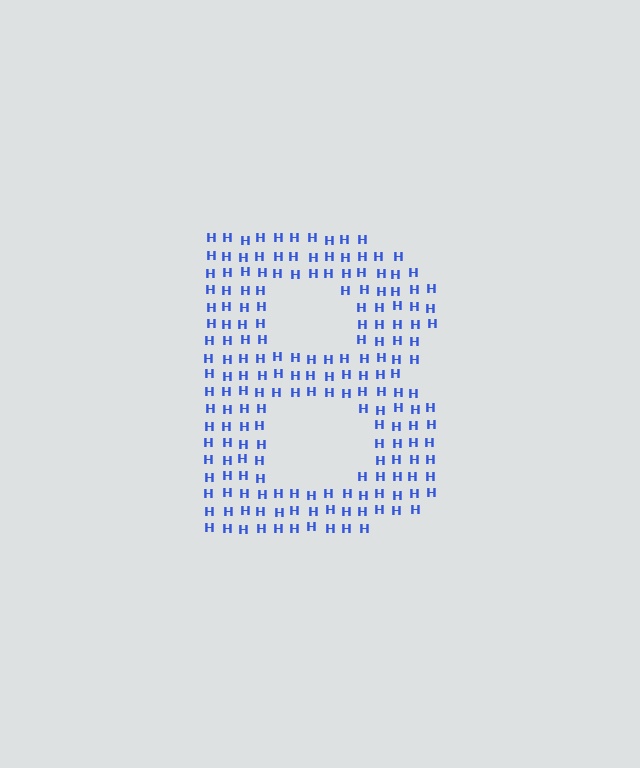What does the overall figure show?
The overall figure shows the letter B.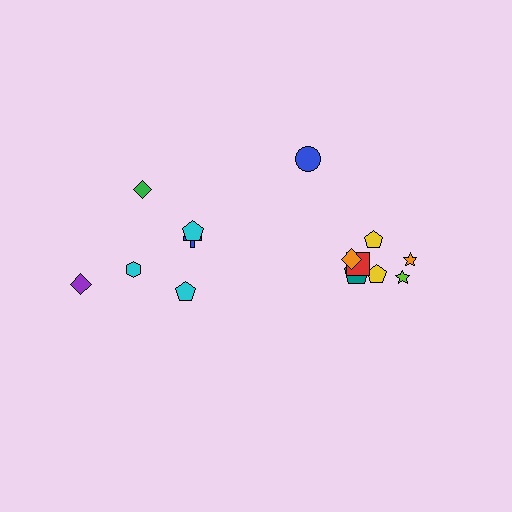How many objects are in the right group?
There are 8 objects.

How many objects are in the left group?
There are 6 objects.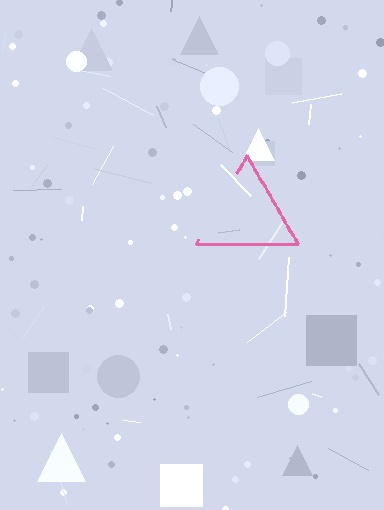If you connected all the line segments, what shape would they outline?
They would outline a triangle.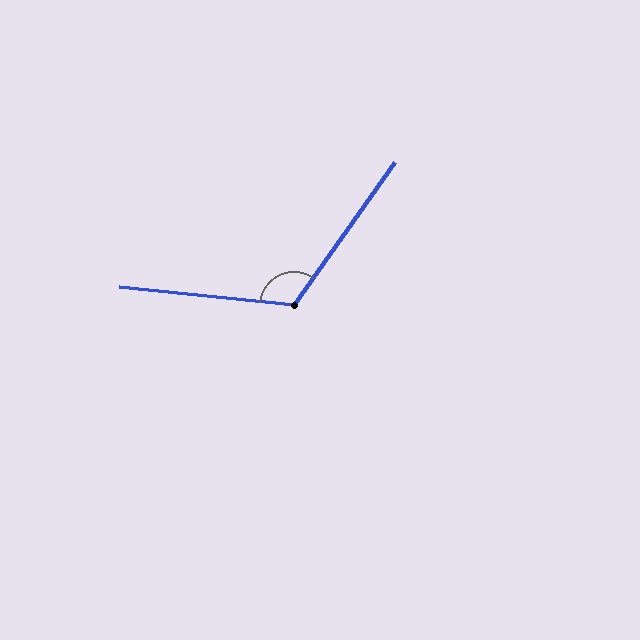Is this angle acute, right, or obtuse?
It is obtuse.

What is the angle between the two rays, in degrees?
Approximately 119 degrees.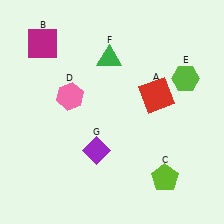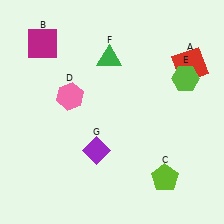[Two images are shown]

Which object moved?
The red square (A) moved right.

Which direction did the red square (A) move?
The red square (A) moved right.